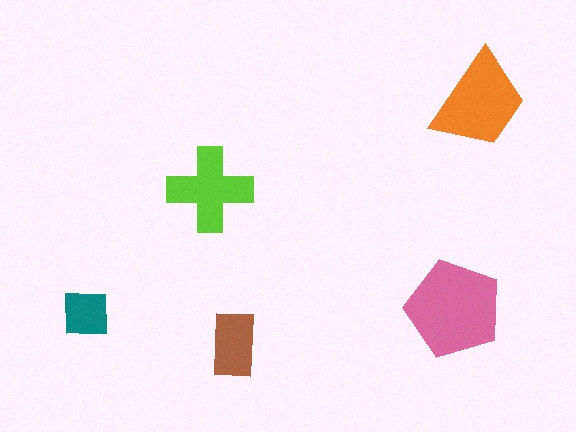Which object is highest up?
The orange trapezoid is topmost.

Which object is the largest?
The pink pentagon.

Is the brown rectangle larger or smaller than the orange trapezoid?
Smaller.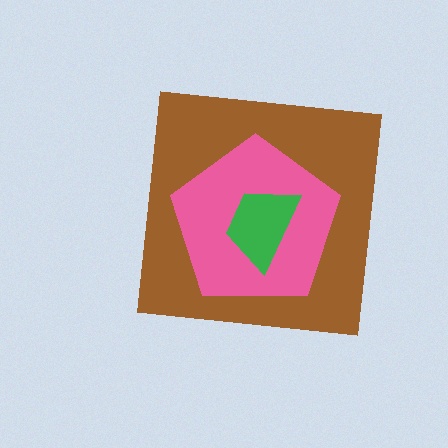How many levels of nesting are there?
3.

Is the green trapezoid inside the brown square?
Yes.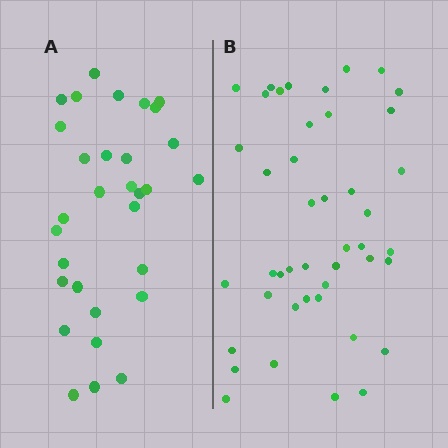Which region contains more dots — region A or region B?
Region B (the right region) has more dots.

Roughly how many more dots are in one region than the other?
Region B has approximately 15 more dots than region A.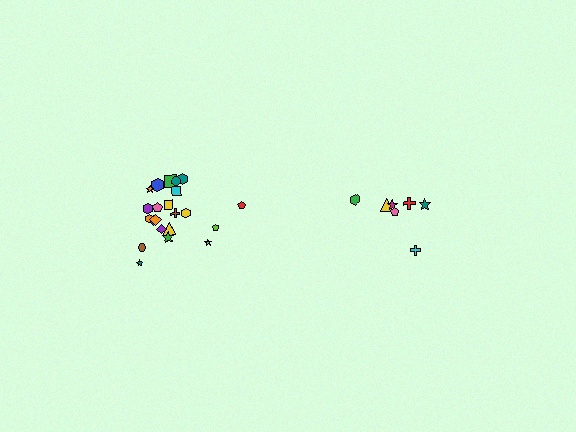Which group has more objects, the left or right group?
The left group.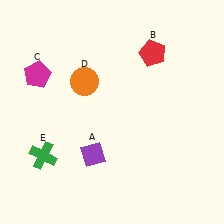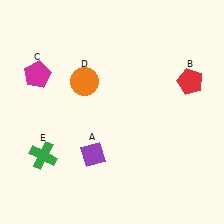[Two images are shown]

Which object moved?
The red pentagon (B) moved right.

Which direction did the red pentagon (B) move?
The red pentagon (B) moved right.